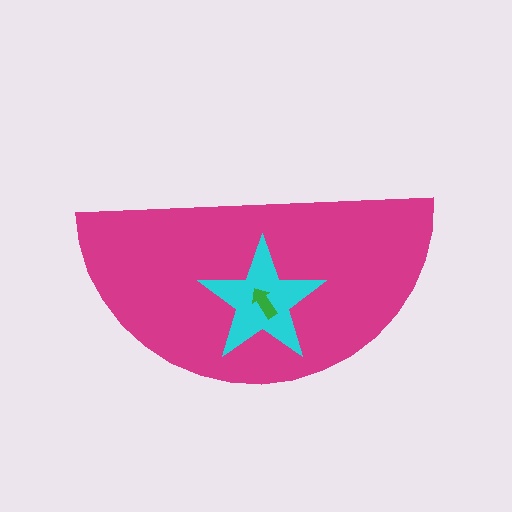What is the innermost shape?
The green arrow.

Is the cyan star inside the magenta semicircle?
Yes.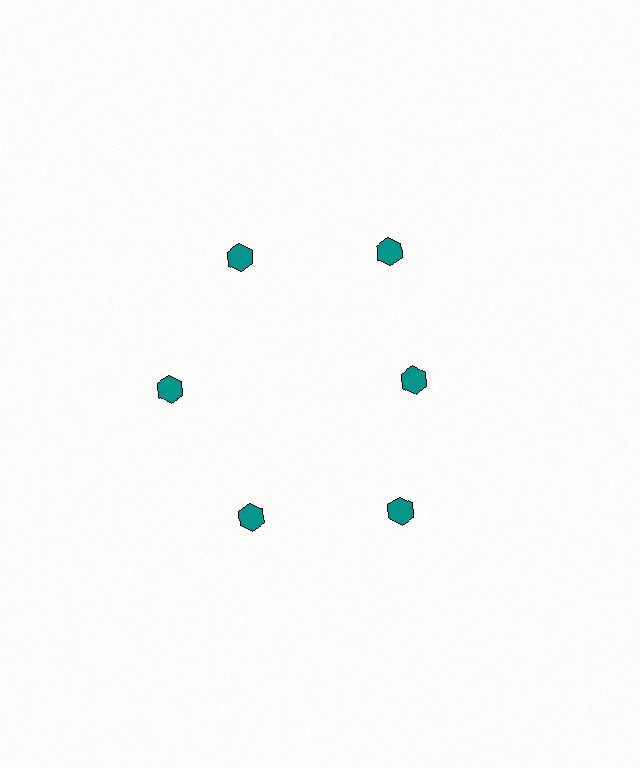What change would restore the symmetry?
The symmetry would be restored by moving it outward, back onto the ring so that all 6 hexagons sit at equal angles and equal distance from the center.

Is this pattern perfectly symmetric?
No. The 6 teal hexagons are arranged in a ring, but one element near the 3 o'clock position is pulled inward toward the center, breaking the 6-fold rotational symmetry.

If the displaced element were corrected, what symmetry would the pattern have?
It would have 6-fold rotational symmetry — the pattern would map onto itself every 60 degrees.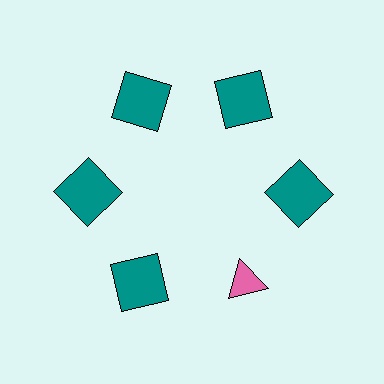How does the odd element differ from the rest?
It differs in both color (pink instead of teal) and shape (triangle instead of square).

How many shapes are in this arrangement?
There are 6 shapes arranged in a ring pattern.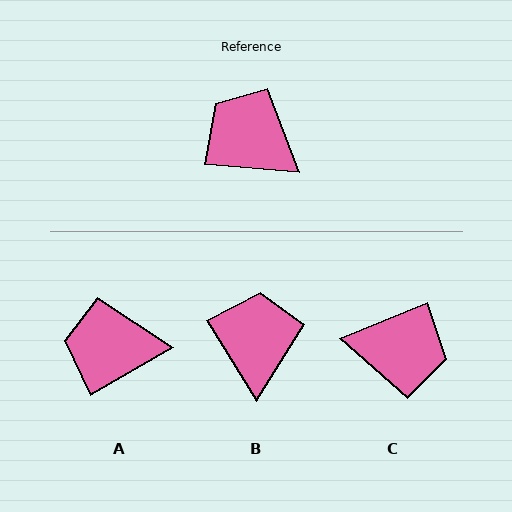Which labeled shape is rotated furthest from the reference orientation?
C, about 152 degrees away.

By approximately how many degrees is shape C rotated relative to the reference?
Approximately 152 degrees clockwise.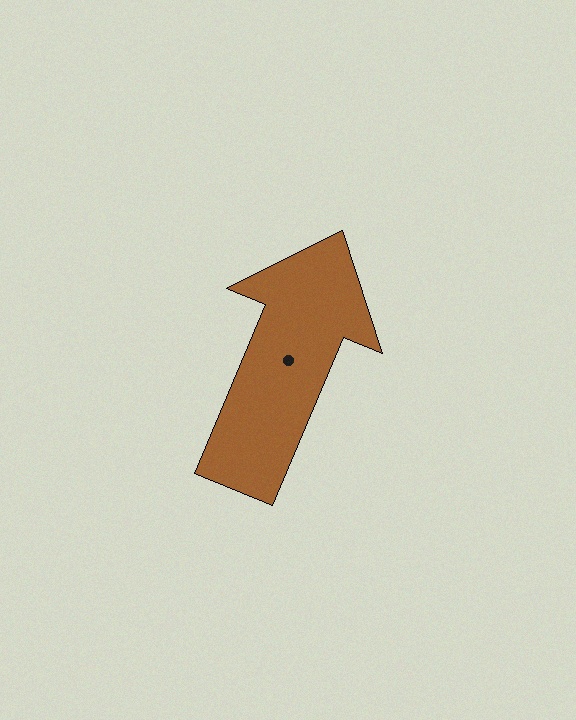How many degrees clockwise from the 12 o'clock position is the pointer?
Approximately 23 degrees.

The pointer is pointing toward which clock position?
Roughly 1 o'clock.